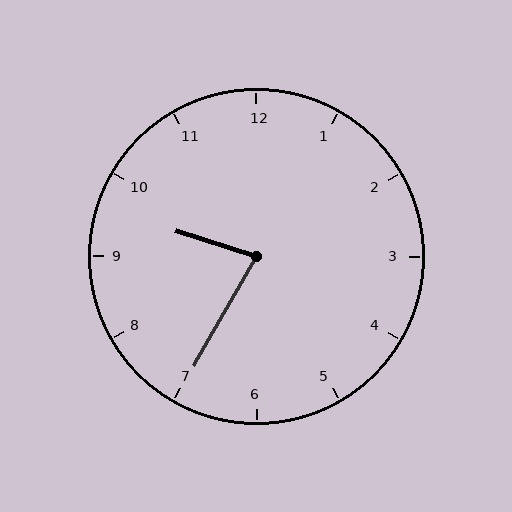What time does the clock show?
9:35.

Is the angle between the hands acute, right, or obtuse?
It is acute.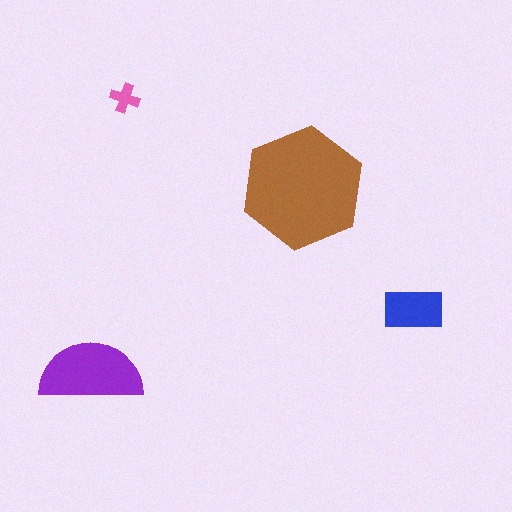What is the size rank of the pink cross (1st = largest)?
4th.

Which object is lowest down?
The purple semicircle is bottommost.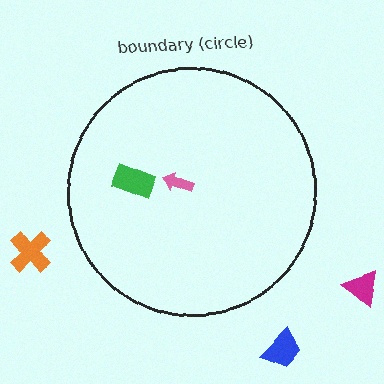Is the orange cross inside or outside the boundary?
Outside.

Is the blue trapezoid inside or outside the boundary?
Outside.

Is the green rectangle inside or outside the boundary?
Inside.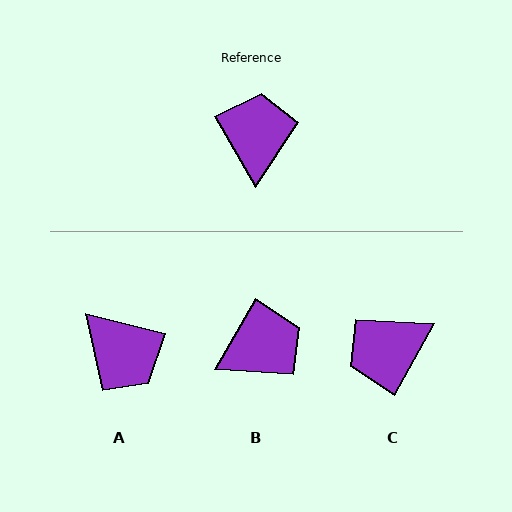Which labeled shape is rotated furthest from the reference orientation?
A, about 134 degrees away.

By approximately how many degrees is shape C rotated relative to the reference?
Approximately 121 degrees counter-clockwise.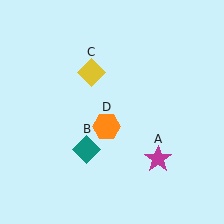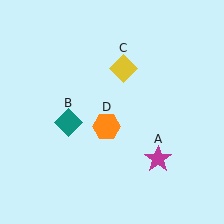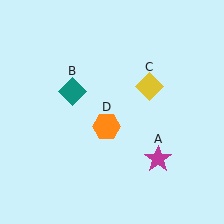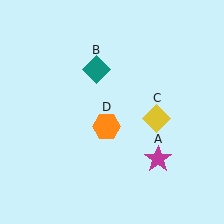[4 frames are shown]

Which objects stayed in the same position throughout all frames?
Magenta star (object A) and orange hexagon (object D) remained stationary.